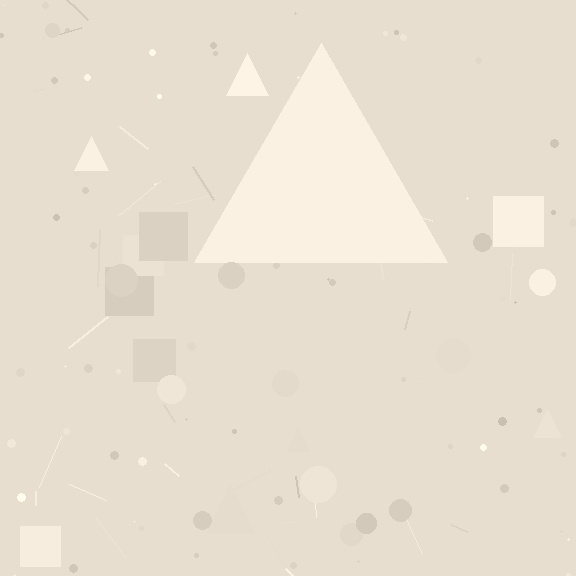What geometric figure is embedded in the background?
A triangle is embedded in the background.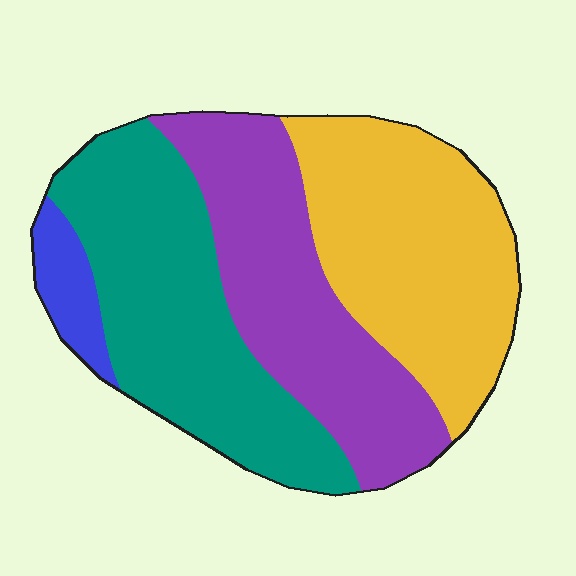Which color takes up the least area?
Blue, at roughly 5%.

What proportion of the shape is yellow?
Yellow takes up about one third (1/3) of the shape.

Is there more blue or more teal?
Teal.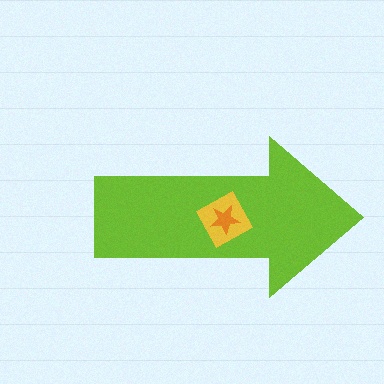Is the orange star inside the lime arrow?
Yes.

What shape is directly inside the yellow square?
The orange star.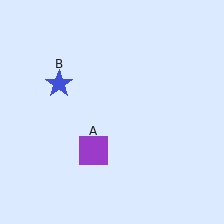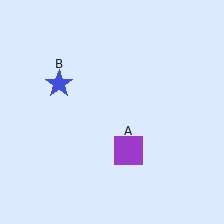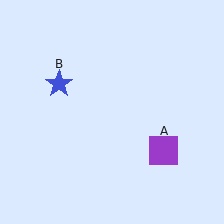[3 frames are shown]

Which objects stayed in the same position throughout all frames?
Blue star (object B) remained stationary.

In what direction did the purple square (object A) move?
The purple square (object A) moved right.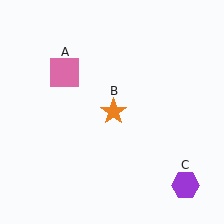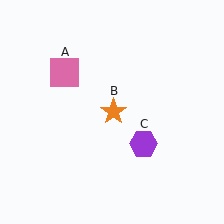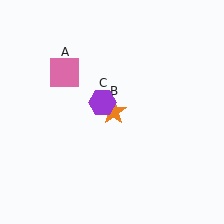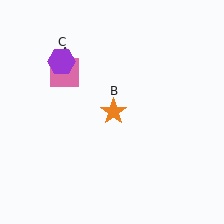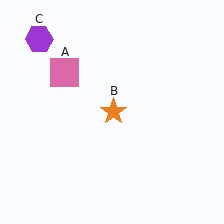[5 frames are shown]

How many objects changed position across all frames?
1 object changed position: purple hexagon (object C).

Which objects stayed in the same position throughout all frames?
Pink square (object A) and orange star (object B) remained stationary.